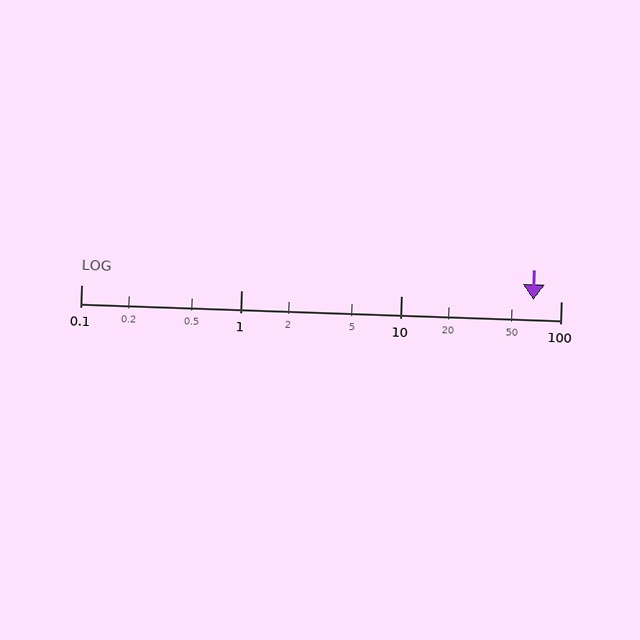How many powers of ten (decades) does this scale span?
The scale spans 3 decades, from 0.1 to 100.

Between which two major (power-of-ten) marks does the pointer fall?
The pointer is between 10 and 100.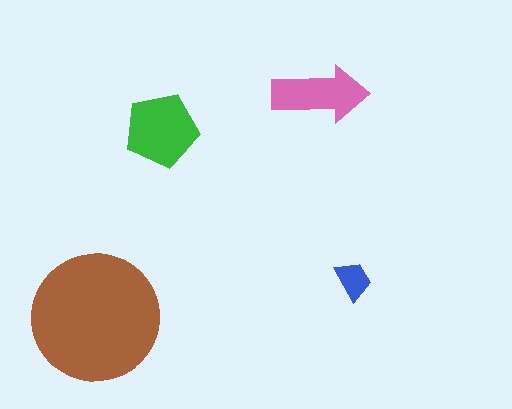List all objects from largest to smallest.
The brown circle, the green pentagon, the pink arrow, the blue trapezoid.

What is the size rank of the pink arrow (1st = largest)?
3rd.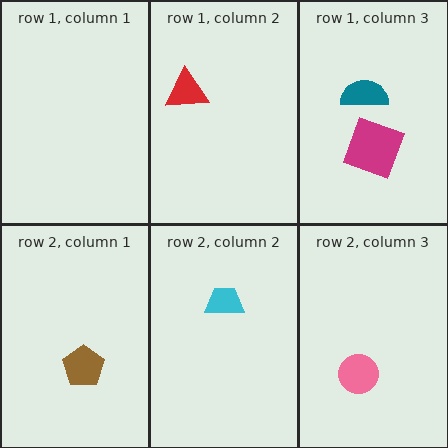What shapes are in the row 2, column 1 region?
The brown pentagon.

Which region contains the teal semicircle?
The row 1, column 3 region.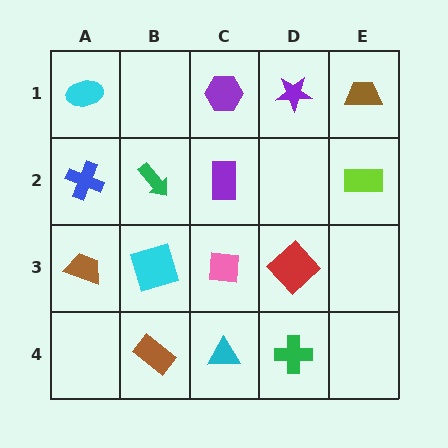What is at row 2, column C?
A purple rectangle.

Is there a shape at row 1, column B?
No, that cell is empty.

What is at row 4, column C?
A cyan triangle.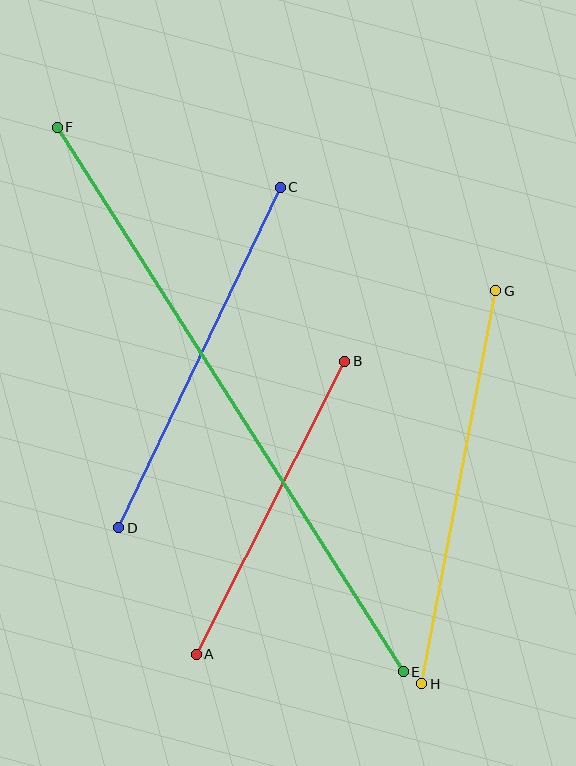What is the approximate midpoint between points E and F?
The midpoint is at approximately (230, 400) pixels.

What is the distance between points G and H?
The distance is approximately 400 pixels.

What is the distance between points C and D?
The distance is approximately 377 pixels.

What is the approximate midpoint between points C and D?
The midpoint is at approximately (200, 358) pixels.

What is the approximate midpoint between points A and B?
The midpoint is at approximately (271, 508) pixels.